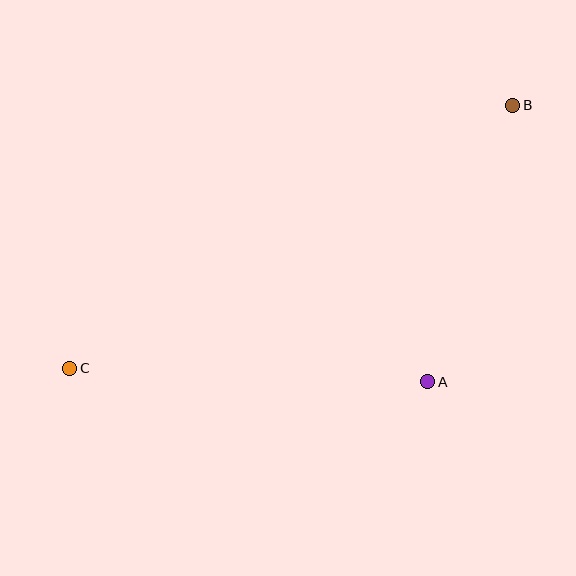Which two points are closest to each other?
Points A and B are closest to each other.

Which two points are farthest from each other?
Points B and C are farthest from each other.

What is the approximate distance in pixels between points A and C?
The distance between A and C is approximately 358 pixels.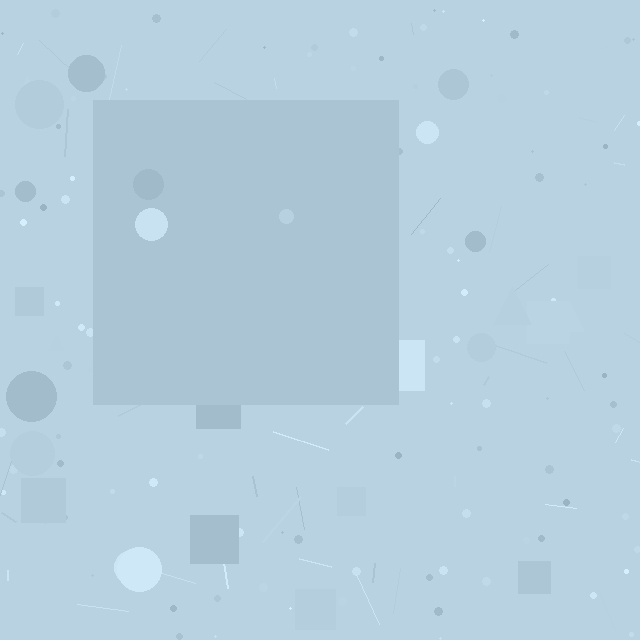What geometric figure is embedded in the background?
A square is embedded in the background.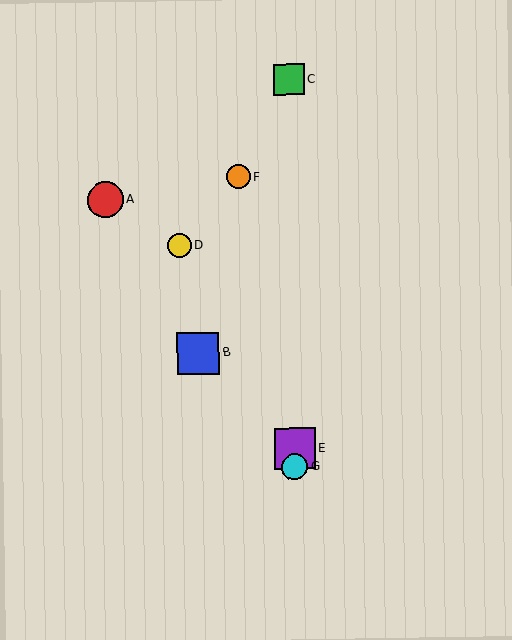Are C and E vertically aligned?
Yes, both are at x≈289.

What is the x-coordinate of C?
Object C is at x≈289.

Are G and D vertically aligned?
No, G is at x≈295 and D is at x≈179.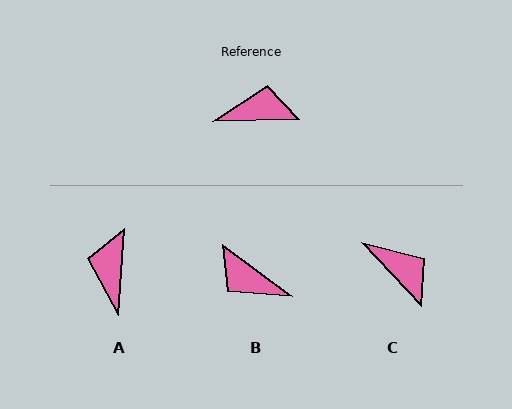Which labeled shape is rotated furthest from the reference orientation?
B, about 143 degrees away.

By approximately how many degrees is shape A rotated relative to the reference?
Approximately 85 degrees counter-clockwise.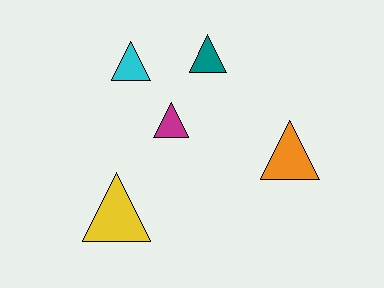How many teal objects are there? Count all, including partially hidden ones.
There is 1 teal object.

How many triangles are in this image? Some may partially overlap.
There are 5 triangles.